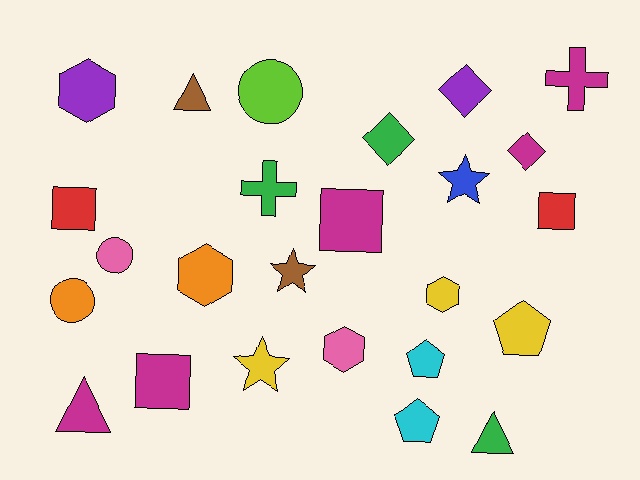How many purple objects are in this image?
There are 2 purple objects.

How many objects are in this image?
There are 25 objects.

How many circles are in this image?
There are 3 circles.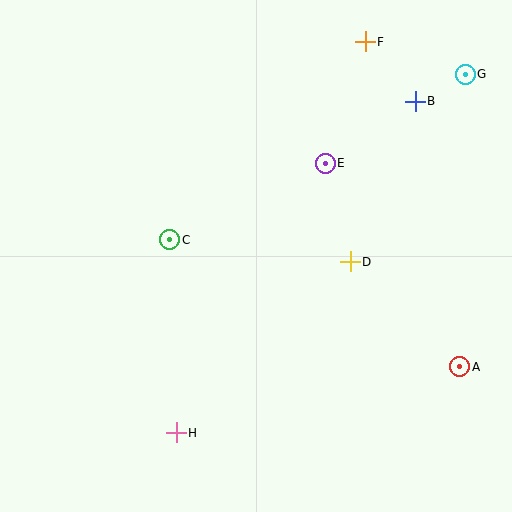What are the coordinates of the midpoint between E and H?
The midpoint between E and H is at (251, 298).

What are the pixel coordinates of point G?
Point G is at (465, 74).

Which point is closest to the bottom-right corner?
Point A is closest to the bottom-right corner.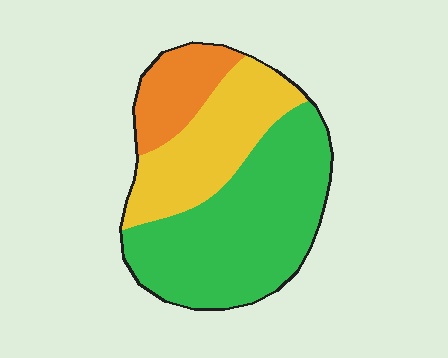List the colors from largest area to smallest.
From largest to smallest: green, yellow, orange.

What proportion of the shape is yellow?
Yellow takes up about one third (1/3) of the shape.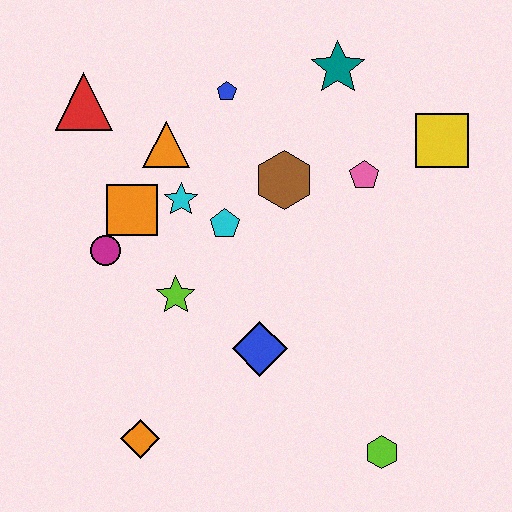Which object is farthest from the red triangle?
The lime hexagon is farthest from the red triangle.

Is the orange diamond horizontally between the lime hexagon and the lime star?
No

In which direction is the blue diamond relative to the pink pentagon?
The blue diamond is below the pink pentagon.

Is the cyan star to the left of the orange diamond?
No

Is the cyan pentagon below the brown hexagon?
Yes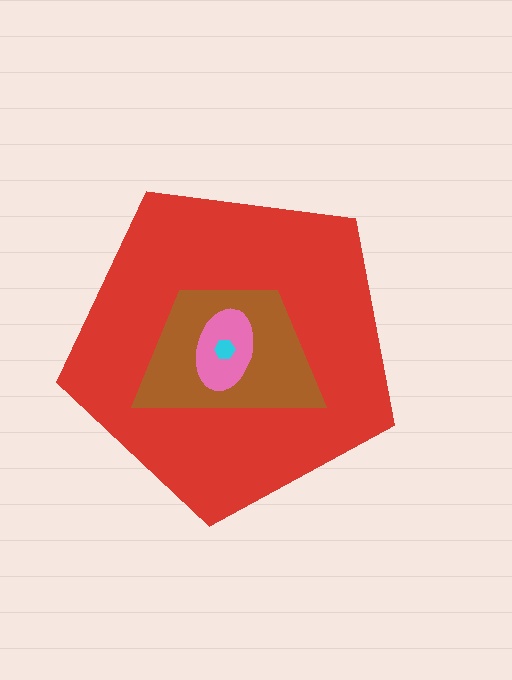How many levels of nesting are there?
4.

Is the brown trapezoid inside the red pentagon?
Yes.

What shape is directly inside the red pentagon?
The brown trapezoid.